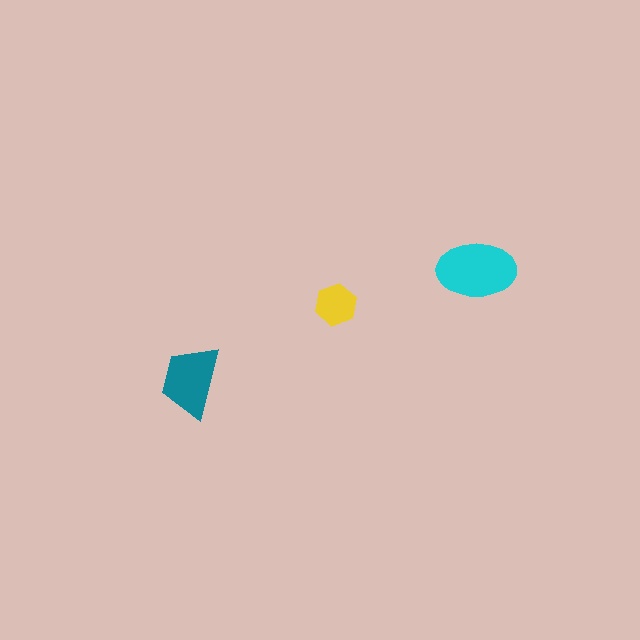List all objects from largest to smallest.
The cyan ellipse, the teal trapezoid, the yellow hexagon.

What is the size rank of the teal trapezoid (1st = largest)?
2nd.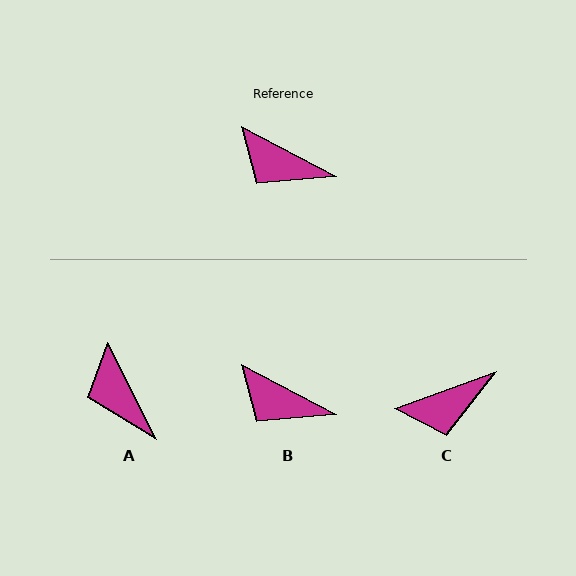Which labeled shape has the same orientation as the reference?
B.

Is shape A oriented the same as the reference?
No, it is off by about 36 degrees.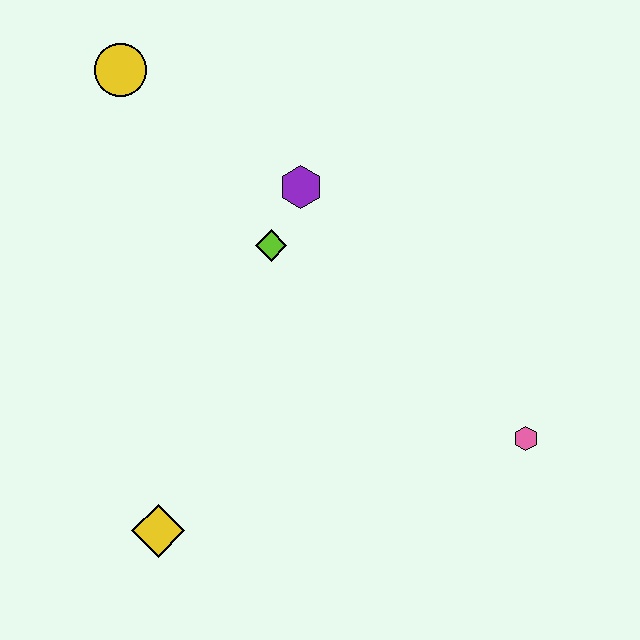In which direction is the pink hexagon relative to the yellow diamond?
The pink hexagon is to the right of the yellow diamond.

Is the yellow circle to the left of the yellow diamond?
Yes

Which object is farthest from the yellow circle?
The pink hexagon is farthest from the yellow circle.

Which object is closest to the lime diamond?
The purple hexagon is closest to the lime diamond.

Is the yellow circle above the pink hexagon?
Yes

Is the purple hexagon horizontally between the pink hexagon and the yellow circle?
Yes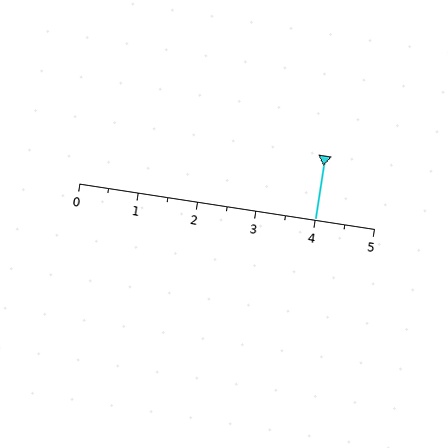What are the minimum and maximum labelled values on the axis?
The axis runs from 0 to 5.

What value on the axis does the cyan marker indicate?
The marker indicates approximately 4.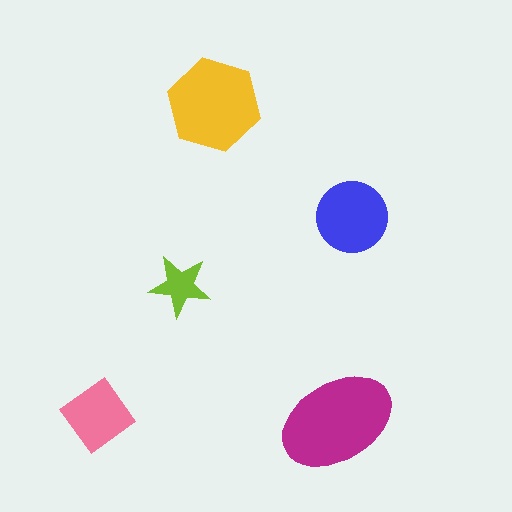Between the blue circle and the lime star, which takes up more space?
The blue circle.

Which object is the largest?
The magenta ellipse.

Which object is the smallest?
The lime star.